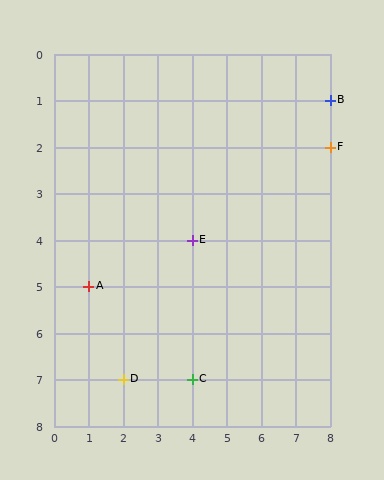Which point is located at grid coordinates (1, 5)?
Point A is at (1, 5).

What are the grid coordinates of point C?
Point C is at grid coordinates (4, 7).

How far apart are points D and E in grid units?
Points D and E are 2 columns and 3 rows apart (about 3.6 grid units diagonally).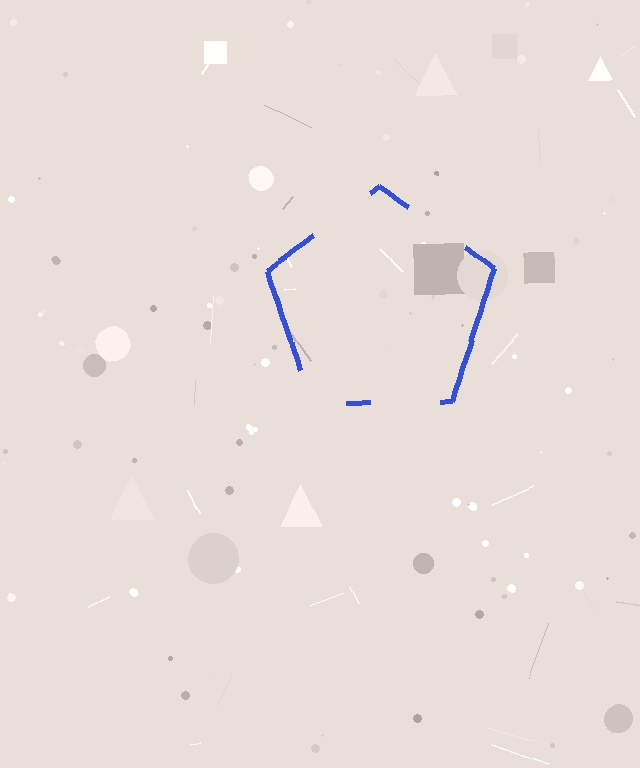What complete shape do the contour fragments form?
The contour fragments form a pentagon.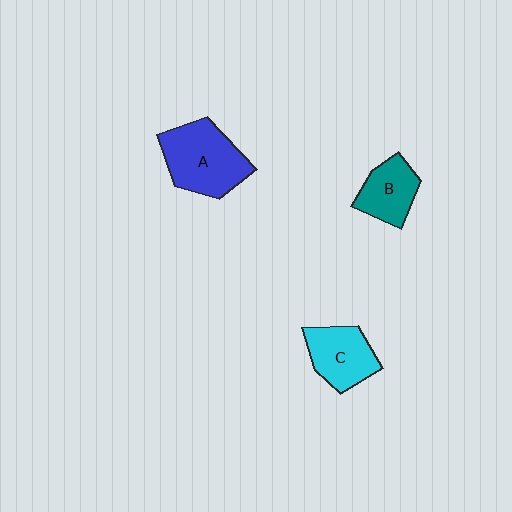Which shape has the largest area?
Shape A (blue).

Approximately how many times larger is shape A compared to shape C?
Approximately 1.4 times.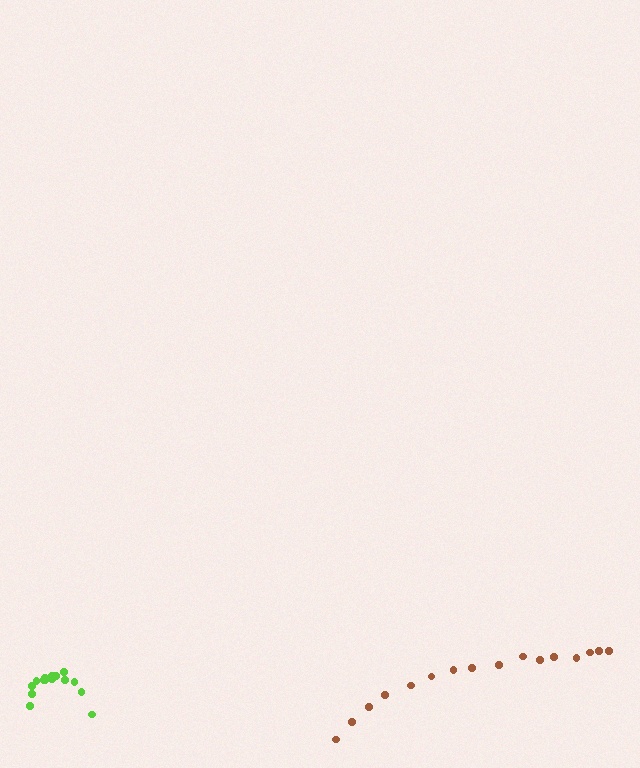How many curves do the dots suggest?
There are 2 distinct paths.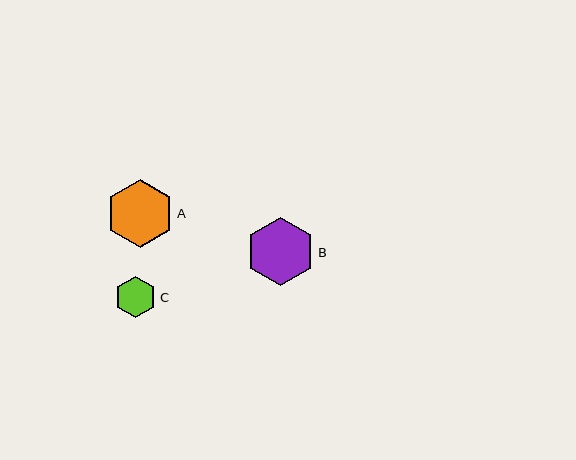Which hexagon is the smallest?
Hexagon C is the smallest with a size of approximately 42 pixels.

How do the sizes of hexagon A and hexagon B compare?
Hexagon A and hexagon B are approximately the same size.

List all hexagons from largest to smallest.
From largest to smallest: A, B, C.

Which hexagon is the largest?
Hexagon A is the largest with a size of approximately 69 pixels.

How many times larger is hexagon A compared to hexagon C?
Hexagon A is approximately 1.7 times the size of hexagon C.